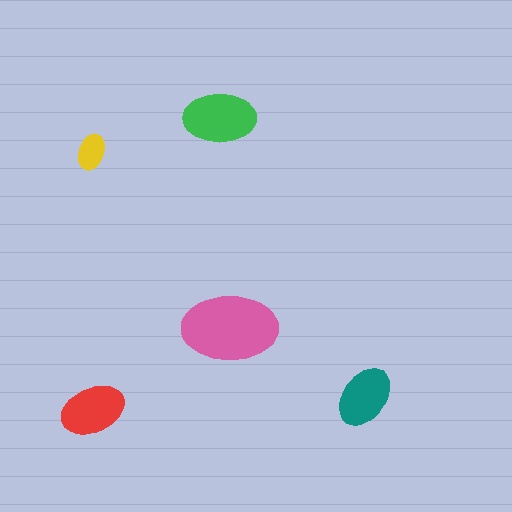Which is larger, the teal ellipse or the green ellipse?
The green one.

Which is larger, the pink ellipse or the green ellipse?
The pink one.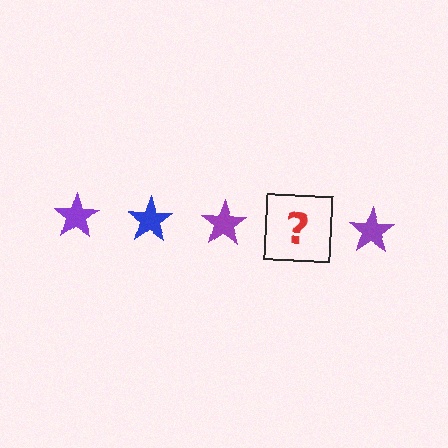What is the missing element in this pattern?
The missing element is a blue star.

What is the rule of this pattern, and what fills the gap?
The rule is that the pattern cycles through purple, blue stars. The gap should be filled with a blue star.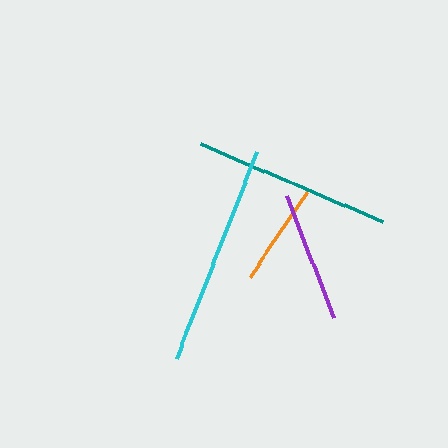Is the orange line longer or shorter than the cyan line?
The cyan line is longer than the orange line.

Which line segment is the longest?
The cyan line is the longest at approximately 223 pixels.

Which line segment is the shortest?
The orange line is the shortest at approximately 102 pixels.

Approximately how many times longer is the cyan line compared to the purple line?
The cyan line is approximately 1.7 times the length of the purple line.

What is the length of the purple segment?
The purple segment is approximately 130 pixels long.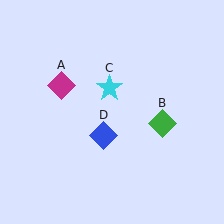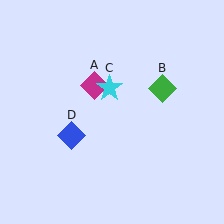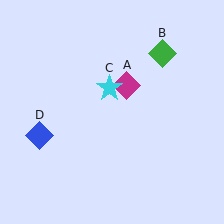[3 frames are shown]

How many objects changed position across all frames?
3 objects changed position: magenta diamond (object A), green diamond (object B), blue diamond (object D).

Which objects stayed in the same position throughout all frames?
Cyan star (object C) remained stationary.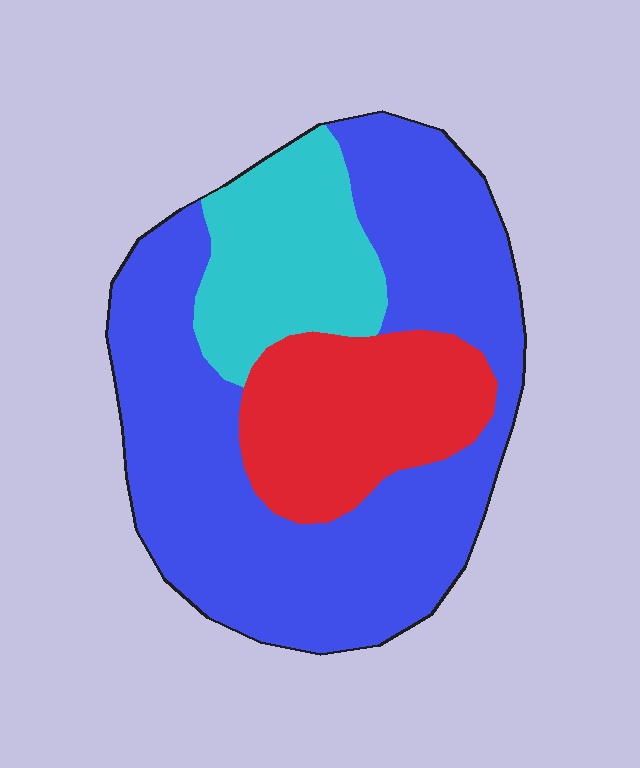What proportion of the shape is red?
Red takes up about one fifth (1/5) of the shape.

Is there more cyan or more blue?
Blue.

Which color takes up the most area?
Blue, at roughly 60%.